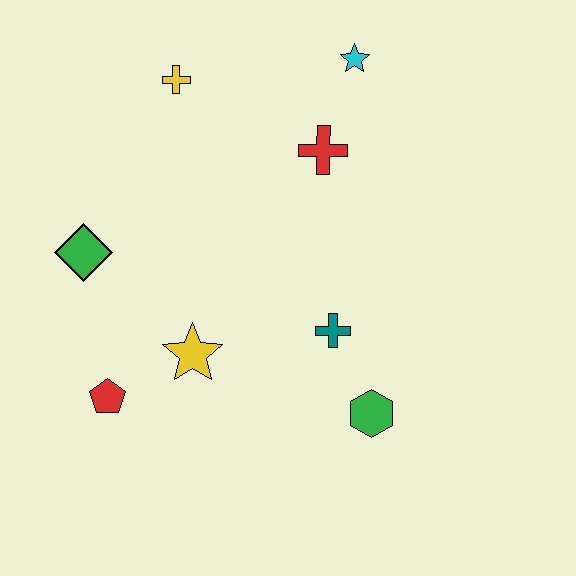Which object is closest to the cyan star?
The red cross is closest to the cyan star.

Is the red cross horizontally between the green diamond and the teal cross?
Yes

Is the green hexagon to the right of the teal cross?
Yes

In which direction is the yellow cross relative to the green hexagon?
The yellow cross is above the green hexagon.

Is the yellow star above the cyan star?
No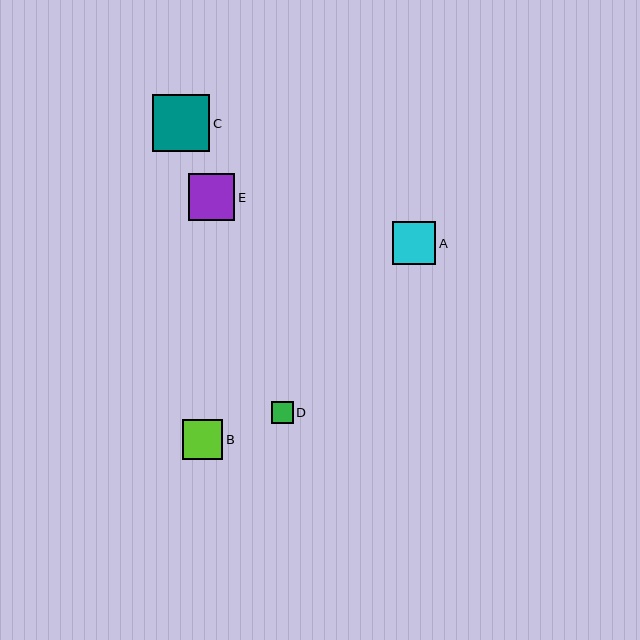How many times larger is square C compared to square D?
Square C is approximately 2.6 times the size of square D.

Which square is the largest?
Square C is the largest with a size of approximately 57 pixels.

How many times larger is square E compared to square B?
Square E is approximately 1.2 times the size of square B.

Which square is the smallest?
Square D is the smallest with a size of approximately 22 pixels.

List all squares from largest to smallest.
From largest to smallest: C, E, A, B, D.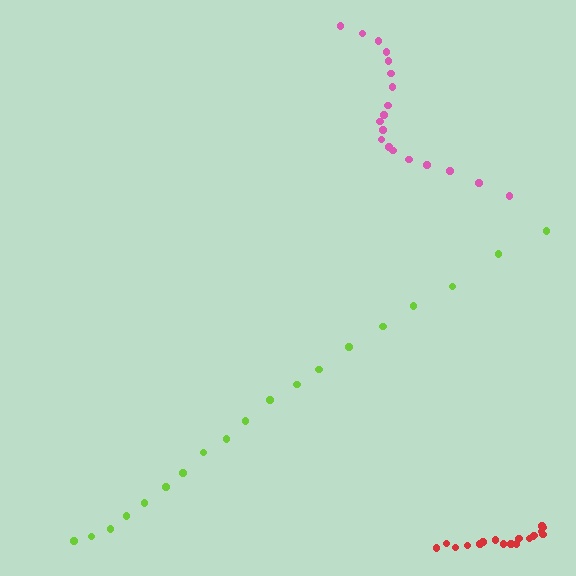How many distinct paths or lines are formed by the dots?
There are 3 distinct paths.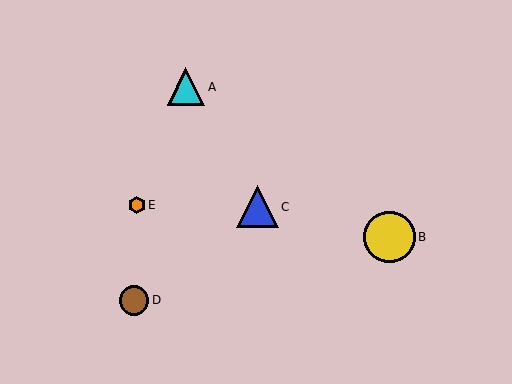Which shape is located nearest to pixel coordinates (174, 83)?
The cyan triangle (labeled A) at (186, 87) is nearest to that location.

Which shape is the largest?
The yellow circle (labeled B) is the largest.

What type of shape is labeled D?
Shape D is a brown circle.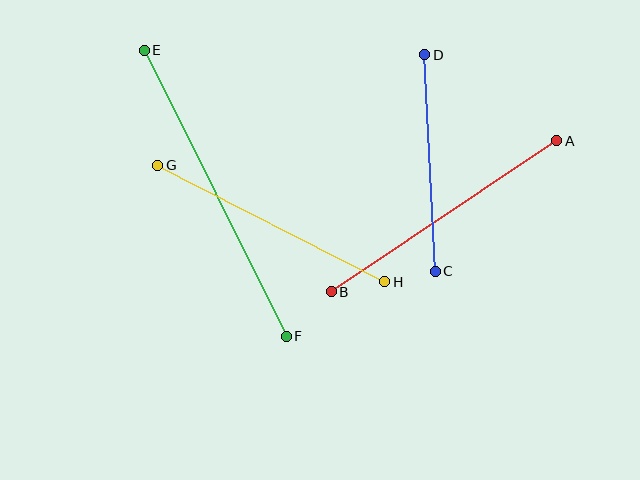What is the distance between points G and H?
The distance is approximately 255 pixels.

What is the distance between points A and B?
The distance is approximately 272 pixels.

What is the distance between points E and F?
The distance is approximately 319 pixels.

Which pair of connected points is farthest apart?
Points E and F are farthest apart.